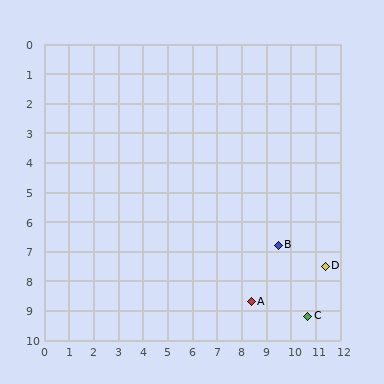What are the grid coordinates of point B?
Point B is at approximately (9.5, 6.8).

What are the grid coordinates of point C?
Point C is at approximately (10.7, 9.2).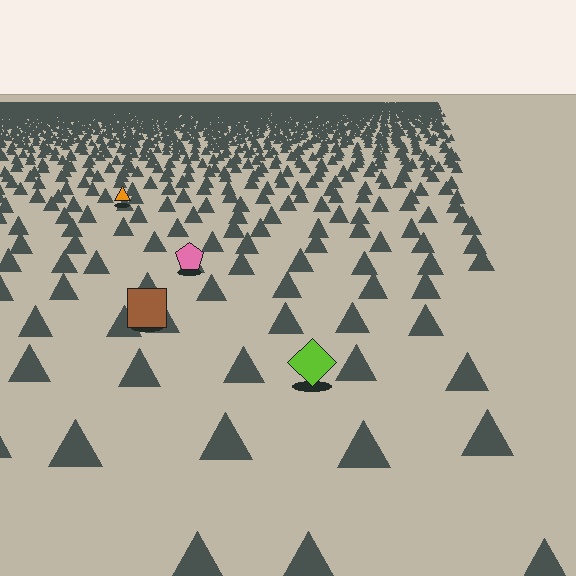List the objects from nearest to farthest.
From nearest to farthest: the lime diamond, the brown square, the pink pentagon, the orange triangle.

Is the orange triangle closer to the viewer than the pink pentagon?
No. The pink pentagon is closer — you can tell from the texture gradient: the ground texture is coarser near it.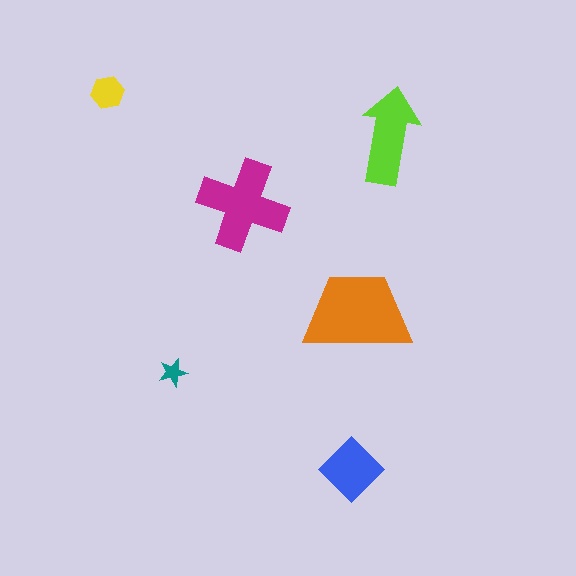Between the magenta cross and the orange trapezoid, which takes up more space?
The orange trapezoid.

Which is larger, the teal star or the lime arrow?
The lime arrow.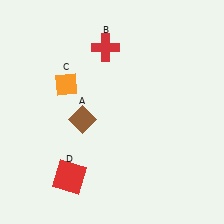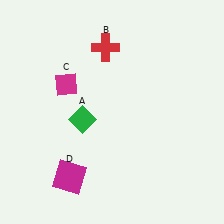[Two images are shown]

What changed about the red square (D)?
In Image 1, D is red. In Image 2, it changed to magenta.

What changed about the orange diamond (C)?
In Image 1, C is orange. In Image 2, it changed to magenta.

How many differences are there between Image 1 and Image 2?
There are 3 differences between the two images.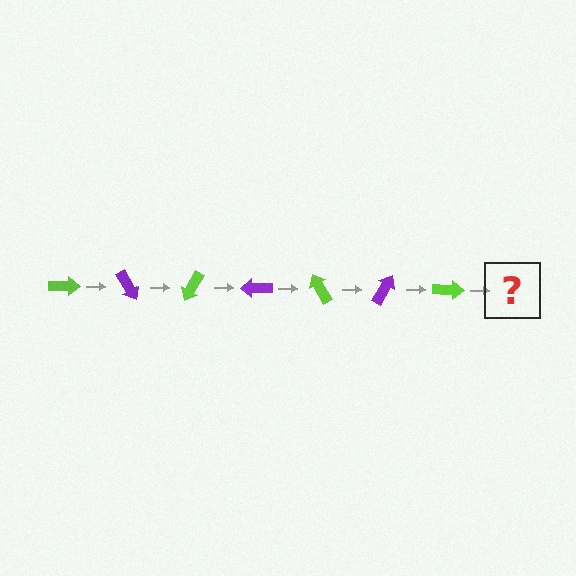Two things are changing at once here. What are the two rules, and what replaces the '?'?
The two rules are that it rotates 60 degrees each step and the color cycles through lime and purple. The '?' should be a purple arrow, rotated 420 degrees from the start.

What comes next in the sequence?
The next element should be a purple arrow, rotated 420 degrees from the start.